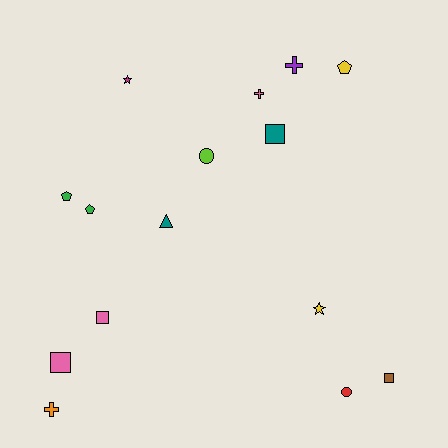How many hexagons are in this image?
There are no hexagons.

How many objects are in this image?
There are 15 objects.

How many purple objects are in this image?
There is 1 purple object.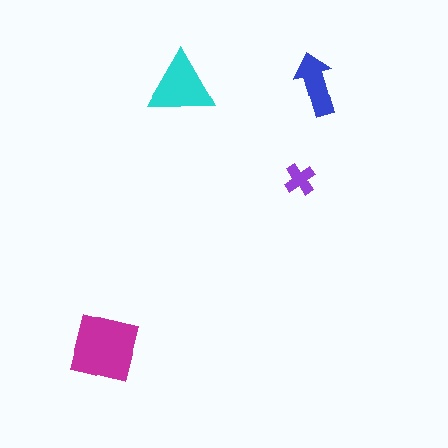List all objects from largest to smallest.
The magenta square, the cyan triangle, the blue arrow, the purple cross.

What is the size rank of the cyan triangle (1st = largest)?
2nd.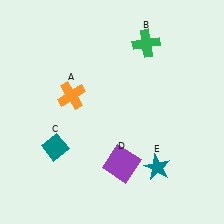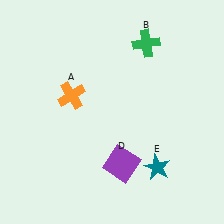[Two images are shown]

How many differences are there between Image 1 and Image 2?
There is 1 difference between the two images.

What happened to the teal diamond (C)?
The teal diamond (C) was removed in Image 2. It was in the bottom-left area of Image 1.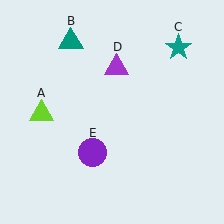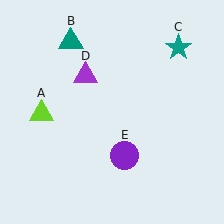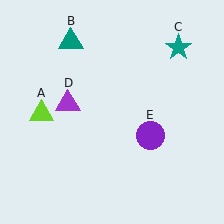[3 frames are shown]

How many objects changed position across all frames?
2 objects changed position: purple triangle (object D), purple circle (object E).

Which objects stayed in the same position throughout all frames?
Lime triangle (object A) and teal triangle (object B) and teal star (object C) remained stationary.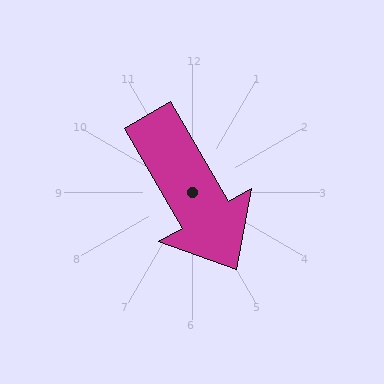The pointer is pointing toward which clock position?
Roughly 5 o'clock.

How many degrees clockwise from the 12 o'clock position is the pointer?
Approximately 150 degrees.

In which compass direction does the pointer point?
Southeast.